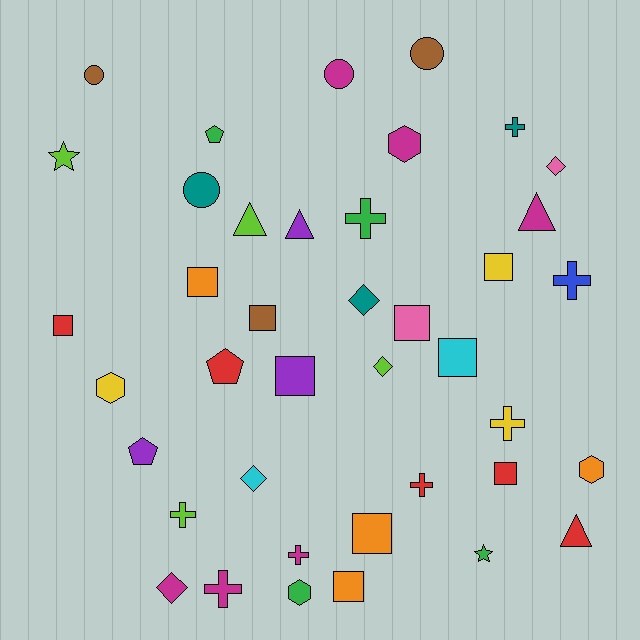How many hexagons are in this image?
There are 4 hexagons.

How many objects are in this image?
There are 40 objects.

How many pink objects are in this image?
There are 2 pink objects.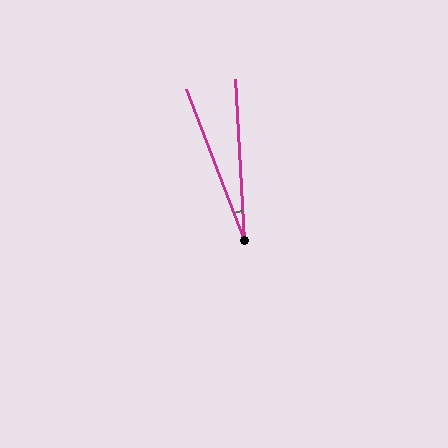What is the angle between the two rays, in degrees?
Approximately 18 degrees.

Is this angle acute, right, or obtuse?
It is acute.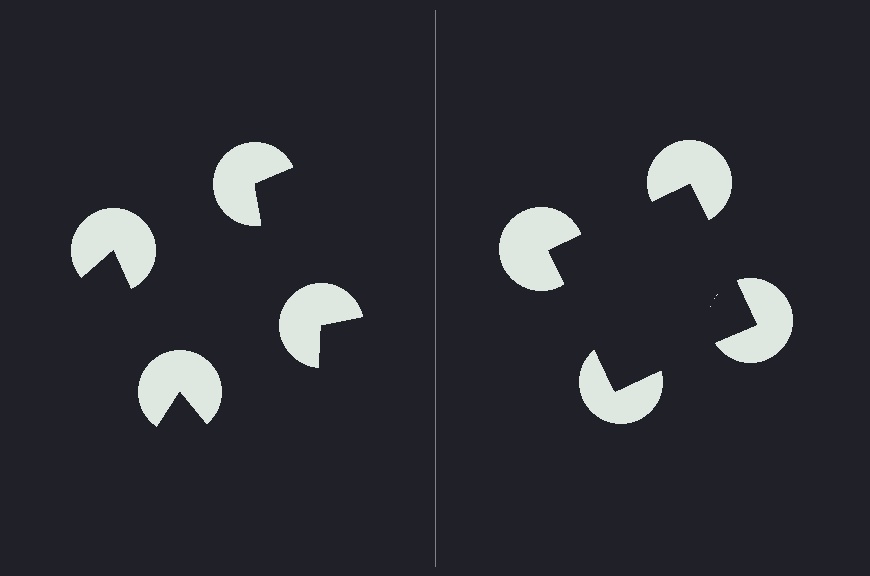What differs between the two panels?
The pac-man discs are positioned identically on both sides; only the wedge orientations differ. On the right they align to a square; on the left they are misaligned.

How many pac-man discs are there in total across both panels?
8 — 4 on each side.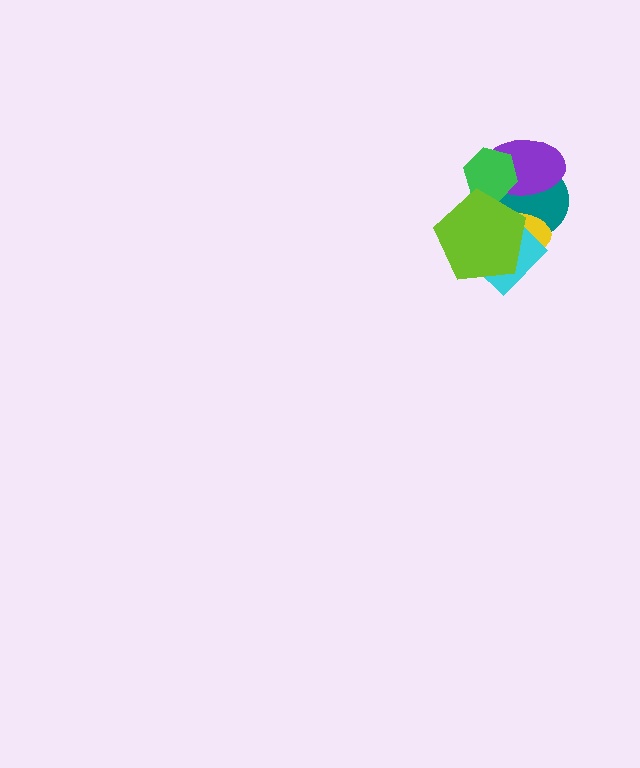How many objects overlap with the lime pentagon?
5 objects overlap with the lime pentagon.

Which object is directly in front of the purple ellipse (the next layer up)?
The green hexagon is directly in front of the purple ellipse.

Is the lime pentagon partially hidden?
No, no other shape covers it.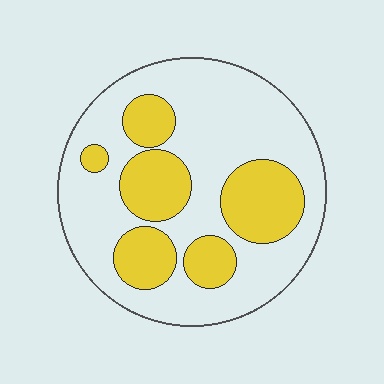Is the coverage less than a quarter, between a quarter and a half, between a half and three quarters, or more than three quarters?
Between a quarter and a half.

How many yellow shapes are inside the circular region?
6.